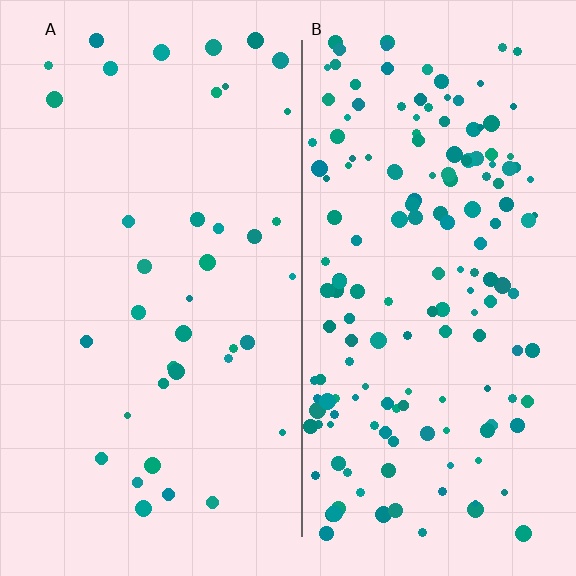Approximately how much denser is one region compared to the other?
Approximately 4.3× — region B over region A.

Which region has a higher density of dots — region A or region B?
B (the right).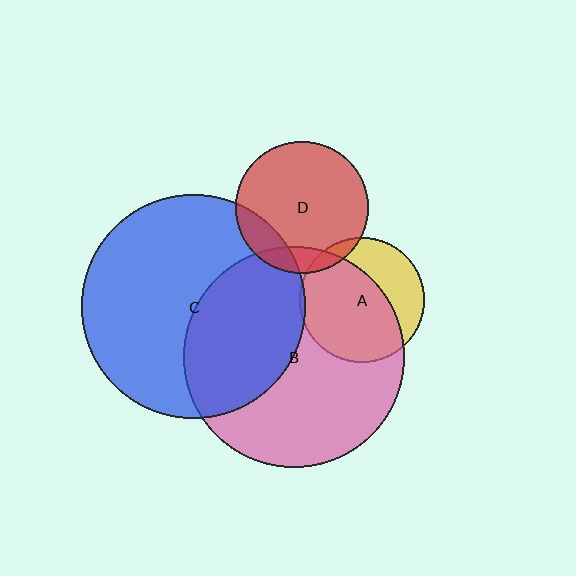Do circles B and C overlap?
Yes.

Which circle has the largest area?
Circle C (blue).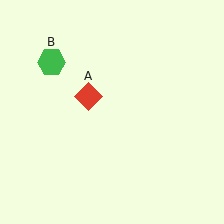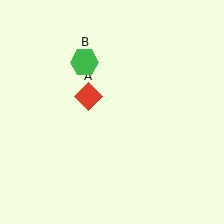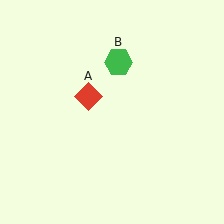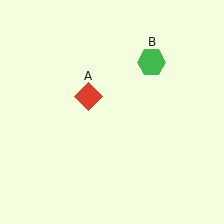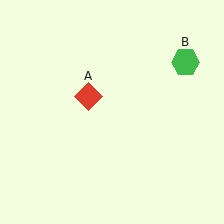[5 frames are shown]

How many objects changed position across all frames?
1 object changed position: green hexagon (object B).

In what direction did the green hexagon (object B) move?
The green hexagon (object B) moved right.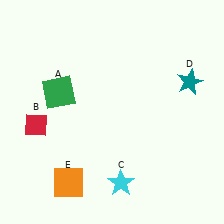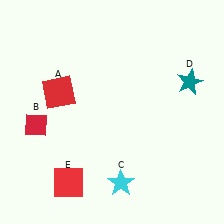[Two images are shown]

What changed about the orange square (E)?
In Image 1, E is orange. In Image 2, it changed to red.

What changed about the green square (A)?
In Image 1, A is green. In Image 2, it changed to red.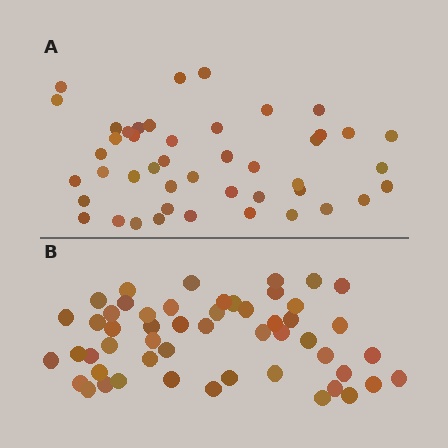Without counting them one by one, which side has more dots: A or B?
Region B (the bottom region) has more dots.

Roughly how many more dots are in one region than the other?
Region B has roughly 8 or so more dots than region A.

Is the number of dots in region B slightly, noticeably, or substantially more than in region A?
Region B has only slightly more — the two regions are fairly close. The ratio is roughly 1.2 to 1.